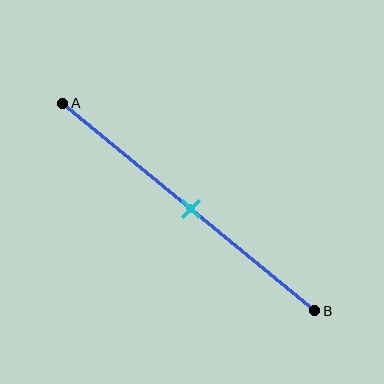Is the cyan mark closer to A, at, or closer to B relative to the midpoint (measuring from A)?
The cyan mark is approximately at the midpoint of segment AB.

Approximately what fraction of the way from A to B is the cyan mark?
The cyan mark is approximately 50% of the way from A to B.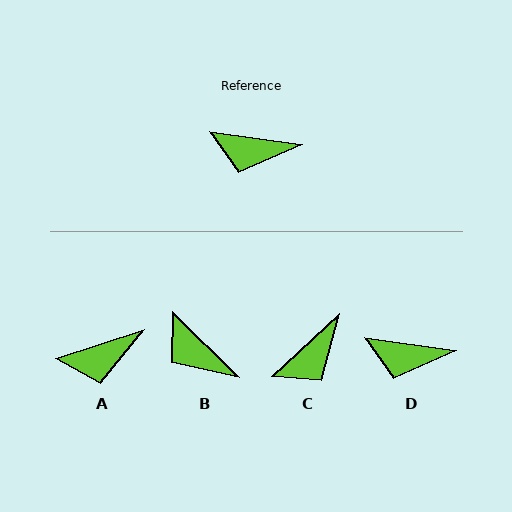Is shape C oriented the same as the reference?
No, it is off by about 51 degrees.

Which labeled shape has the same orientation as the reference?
D.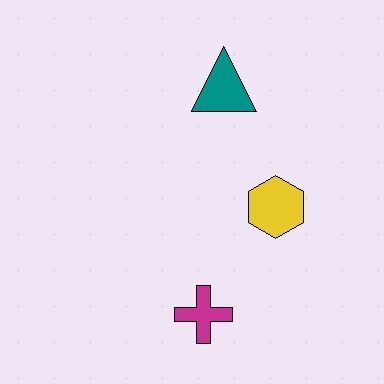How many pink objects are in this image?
There are no pink objects.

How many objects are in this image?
There are 3 objects.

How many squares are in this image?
There are no squares.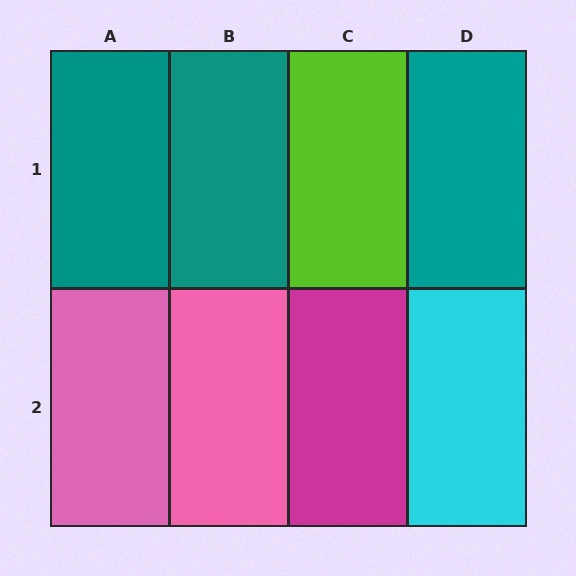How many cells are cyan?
1 cell is cyan.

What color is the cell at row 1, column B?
Teal.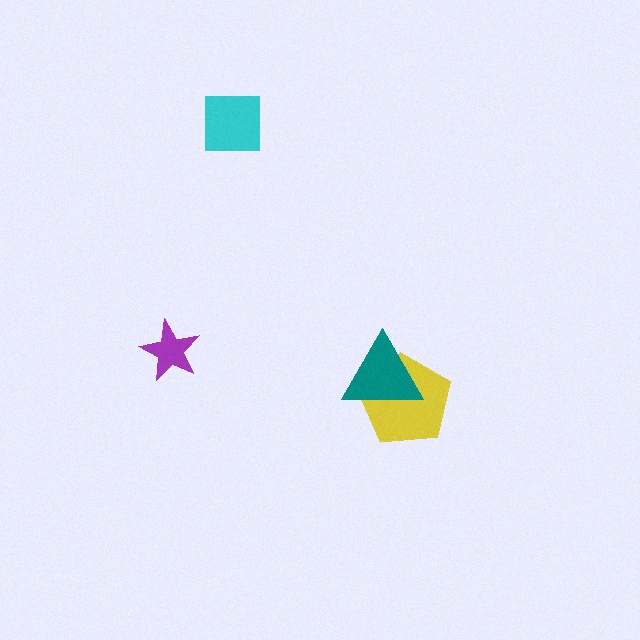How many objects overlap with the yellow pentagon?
1 object overlaps with the yellow pentagon.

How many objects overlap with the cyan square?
0 objects overlap with the cyan square.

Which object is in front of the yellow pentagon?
The teal triangle is in front of the yellow pentagon.